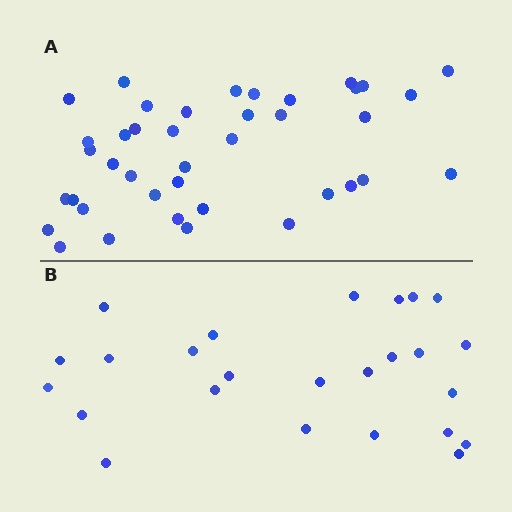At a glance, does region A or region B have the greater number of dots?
Region A (the top region) has more dots.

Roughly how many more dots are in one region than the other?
Region A has approximately 15 more dots than region B.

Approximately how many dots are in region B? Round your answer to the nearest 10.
About 20 dots. (The exact count is 25, which rounds to 20.)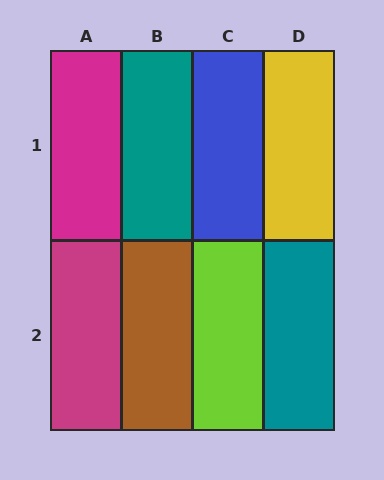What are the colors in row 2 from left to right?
Magenta, brown, lime, teal.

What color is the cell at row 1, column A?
Magenta.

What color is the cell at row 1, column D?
Yellow.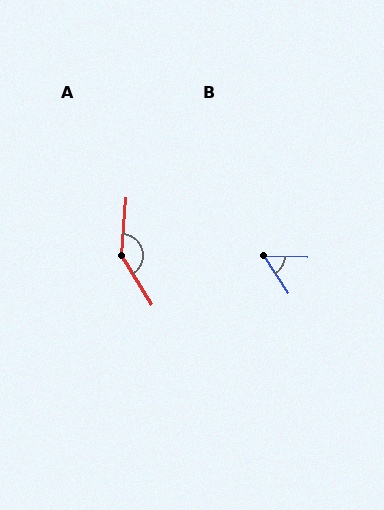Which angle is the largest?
A, at approximately 144 degrees.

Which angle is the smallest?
B, at approximately 55 degrees.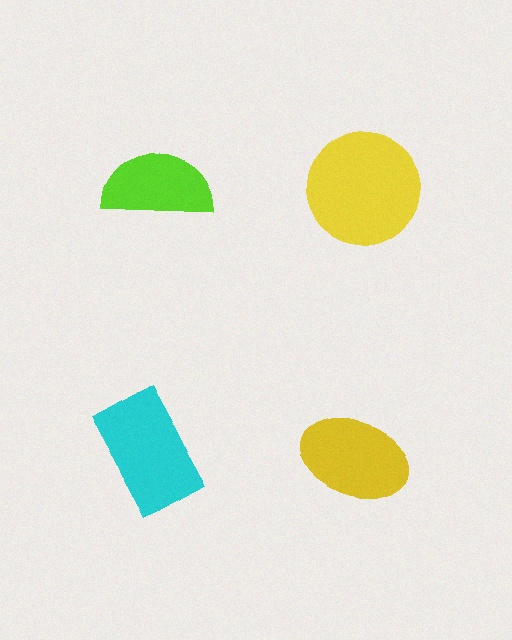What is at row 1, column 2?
A yellow circle.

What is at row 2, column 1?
A cyan rectangle.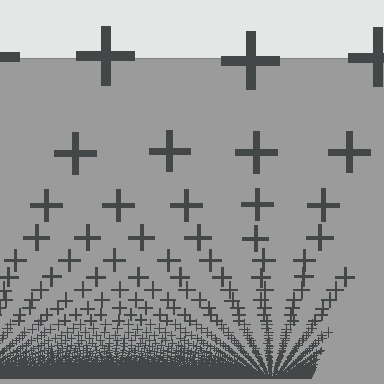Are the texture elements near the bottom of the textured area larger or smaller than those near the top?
Smaller. The gradient is inverted — elements near the bottom are smaller and denser.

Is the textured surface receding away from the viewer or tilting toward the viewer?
The surface appears to tilt toward the viewer. Texture elements get larger and sparser toward the top.